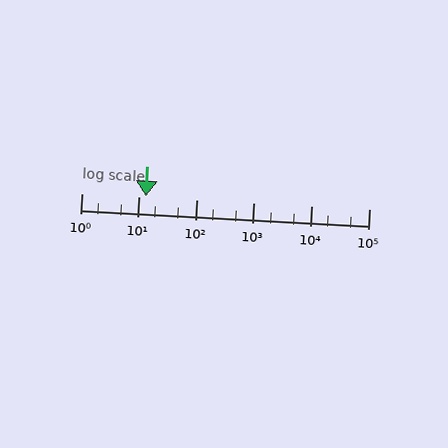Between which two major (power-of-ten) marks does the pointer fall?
The pointer is between 10 and 100.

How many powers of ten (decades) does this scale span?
The scale spans 5 decades, from 1 to 100000.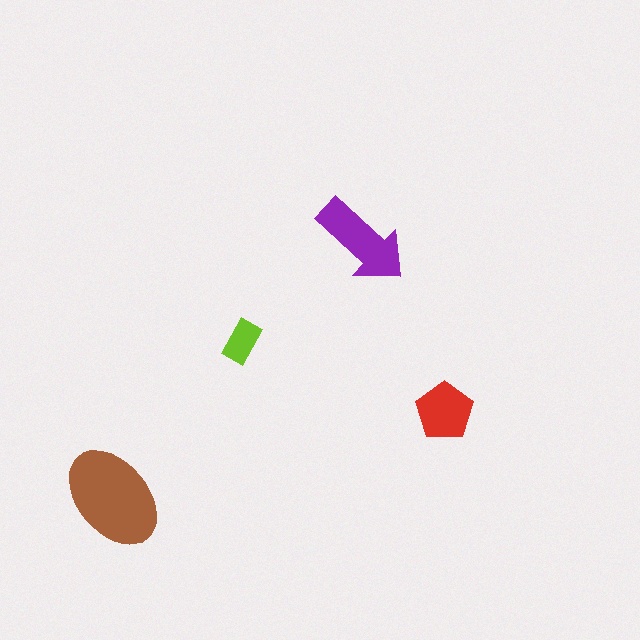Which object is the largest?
The brown ellipse.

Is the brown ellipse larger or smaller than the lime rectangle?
Larger.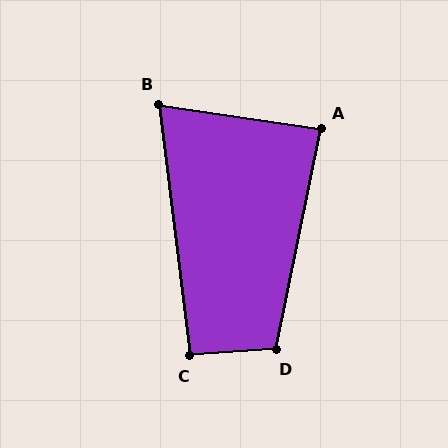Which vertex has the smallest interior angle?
B, at approximately 74 degrees.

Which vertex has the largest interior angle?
D, at approximately 106 degrees.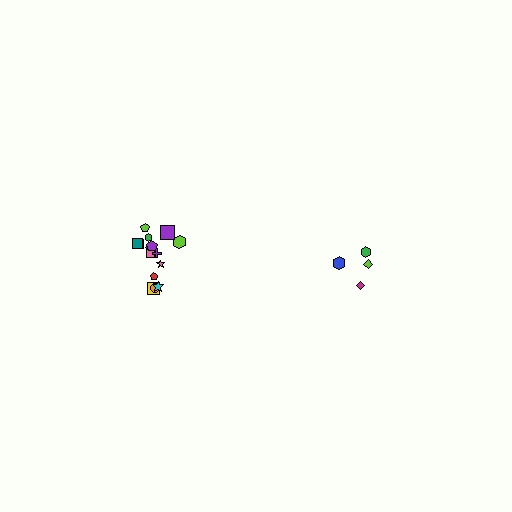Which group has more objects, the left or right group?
The left group.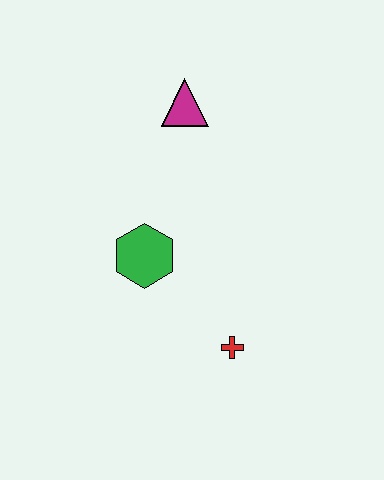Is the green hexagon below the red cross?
No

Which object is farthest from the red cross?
The magenta triangle is farthest from the red cross.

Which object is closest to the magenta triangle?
The green hexagon is closest to the magenta triangle.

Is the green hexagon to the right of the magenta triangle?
No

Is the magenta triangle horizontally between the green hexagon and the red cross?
Yes